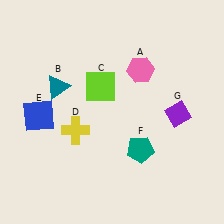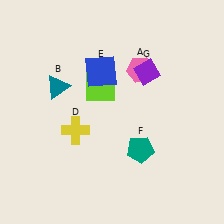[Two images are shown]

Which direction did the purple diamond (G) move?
The purple diamond (G) moved up.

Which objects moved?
The objects that moved are: the blue square (E), the purple diamond (G).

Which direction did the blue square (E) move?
The blue square (E) moved right.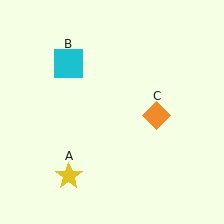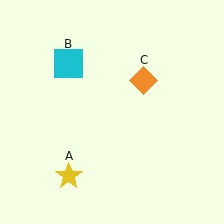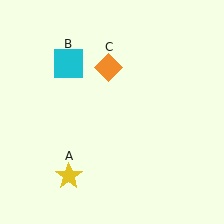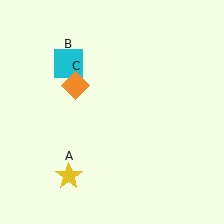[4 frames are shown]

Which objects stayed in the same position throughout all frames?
Yellow star (object A) and cyan square (object B) remained stationary.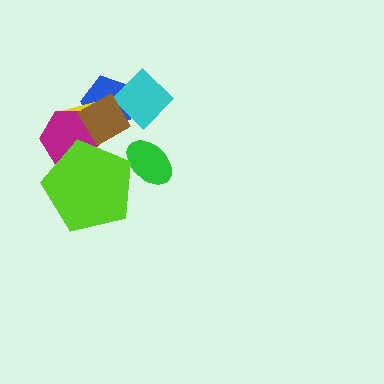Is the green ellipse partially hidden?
Yes, it is partially covered by another shape.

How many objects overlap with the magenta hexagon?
4 objects overlap with the magenta hexagon.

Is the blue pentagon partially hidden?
Yes, it is partially covered by another shape.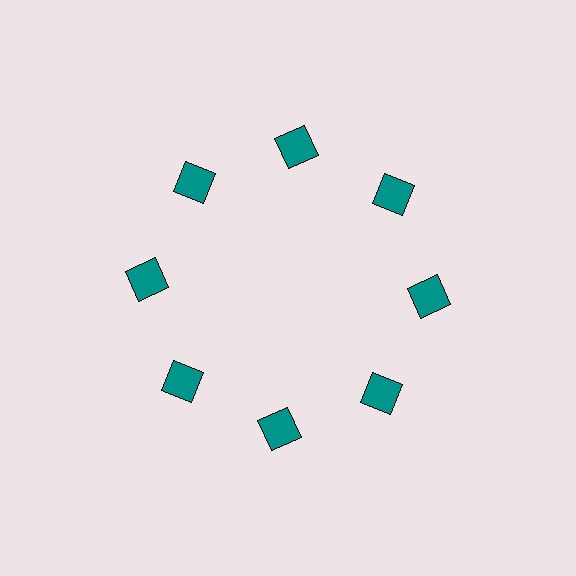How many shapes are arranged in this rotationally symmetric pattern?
There are 8 shapes, arranged in 8 groups of 1.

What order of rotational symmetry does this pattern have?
This pattern has 8-fold rotational symmetry.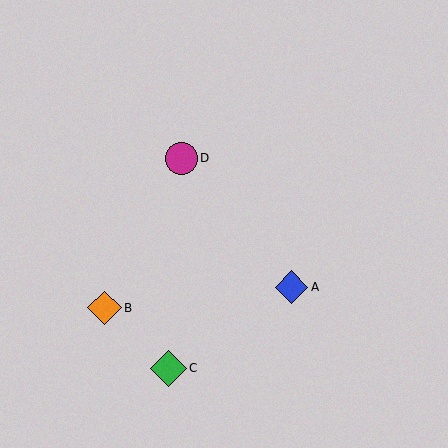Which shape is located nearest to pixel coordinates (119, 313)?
The orange diamond (labeled B) at (105, 308) is nearest to that location.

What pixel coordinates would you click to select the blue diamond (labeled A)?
Click at (292, 287) to select the blue diamond A.